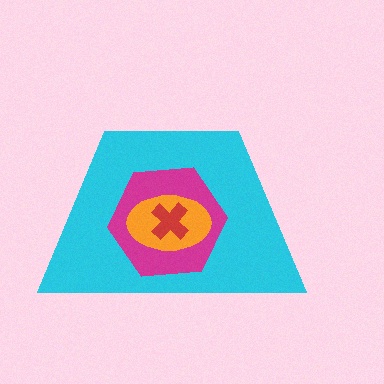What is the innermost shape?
The red cross.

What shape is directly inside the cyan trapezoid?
The magenta hexagon.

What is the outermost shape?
The cyan trapezoid.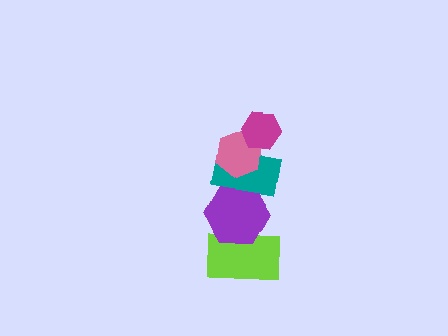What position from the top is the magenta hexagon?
The magenta hexagon is 1st from the top.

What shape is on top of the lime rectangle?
The purple hexagon is on top of the lime rectangle.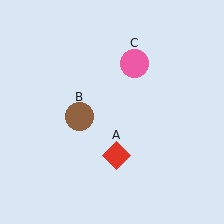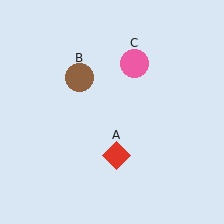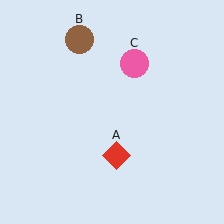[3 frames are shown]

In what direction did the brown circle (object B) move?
The brown circle (object B) moved up.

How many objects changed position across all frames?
1 object changed position: brown circle (object B).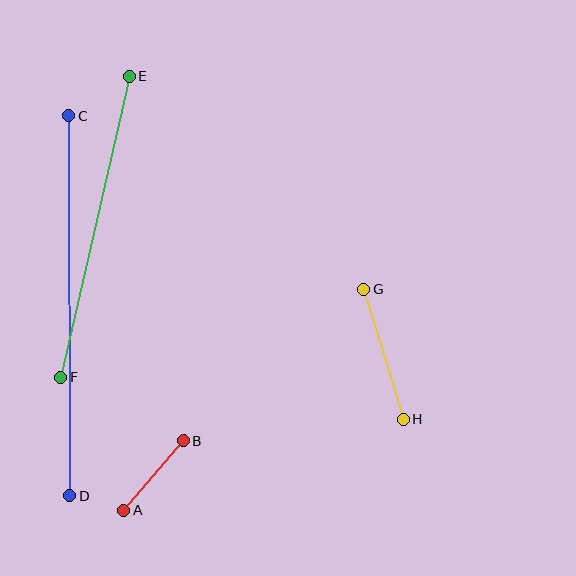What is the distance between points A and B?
The distance is approximately 92 pixels.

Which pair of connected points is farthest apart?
Points C and D are farthest apart.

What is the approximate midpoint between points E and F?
The midpoint is at approximately (95, 227) pixels.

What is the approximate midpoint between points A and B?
The midpoint is at approximately (153, 476) pixels.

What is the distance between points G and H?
The distance is approximately 136 pixels.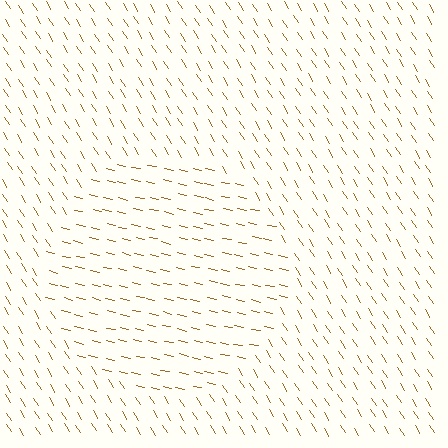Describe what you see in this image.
The image is filled with small brown line segments. A circle region in the image has lines oriented differently from the surrounding lines, creating a visible texture boundary.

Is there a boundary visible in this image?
Yes, there is a texture boundary formed by a change in line orientation.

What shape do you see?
I see a circle.